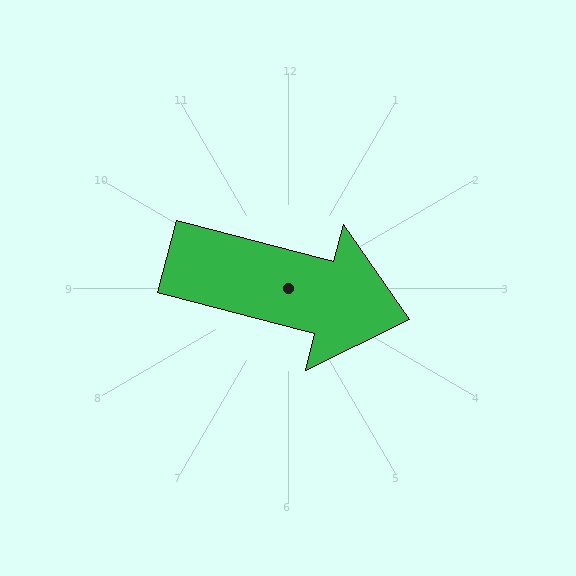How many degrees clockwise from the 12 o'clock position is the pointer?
Approximately 105 degrees.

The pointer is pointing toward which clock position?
Roughly 3 o'clock.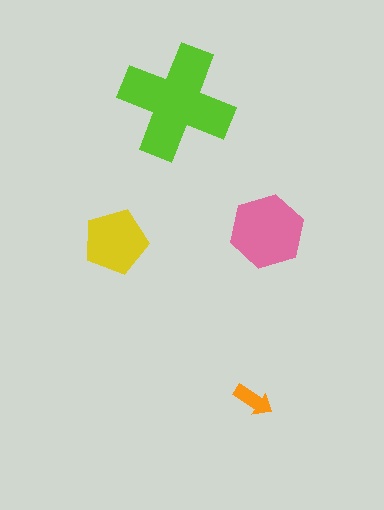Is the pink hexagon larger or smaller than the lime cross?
Smaller.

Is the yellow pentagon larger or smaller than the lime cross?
Smaller.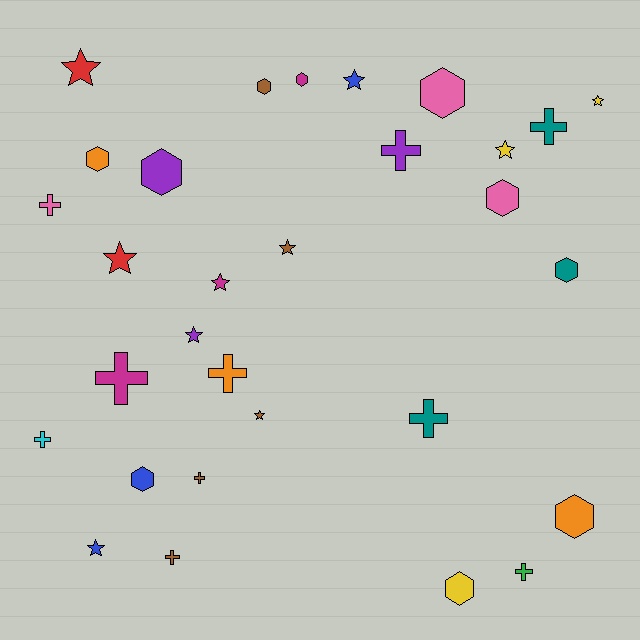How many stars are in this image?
There are 10 stars.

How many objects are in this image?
There are 30 objects.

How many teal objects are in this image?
There are 3 teal objects.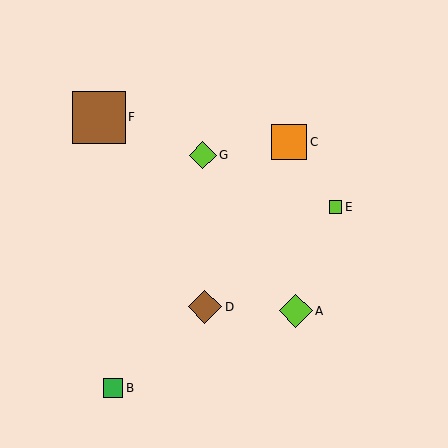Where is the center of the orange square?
The center of the orange square is at (289, 142).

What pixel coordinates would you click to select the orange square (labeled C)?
Click at (289, 142) to select the orange square C.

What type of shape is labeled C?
Shape C is an orange square.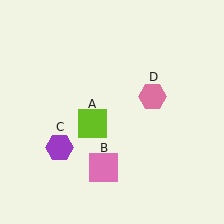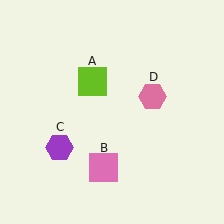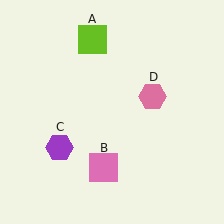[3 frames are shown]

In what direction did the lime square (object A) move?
The lime square (object A) moved up.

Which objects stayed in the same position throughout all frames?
Pink square (object B) and purple hexagon (object C) and pink hexagon (object D) remained stationary.